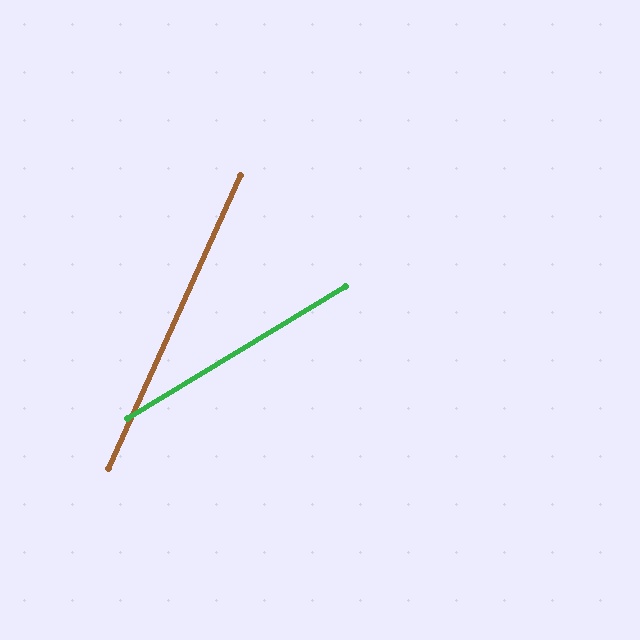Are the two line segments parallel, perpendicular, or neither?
Neither parallel nor perpendicular — they differ by about 34°.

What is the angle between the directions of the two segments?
Approximately 34 degrees.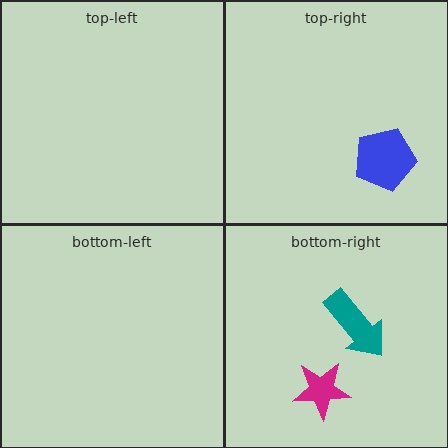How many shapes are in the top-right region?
1.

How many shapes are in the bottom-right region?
2.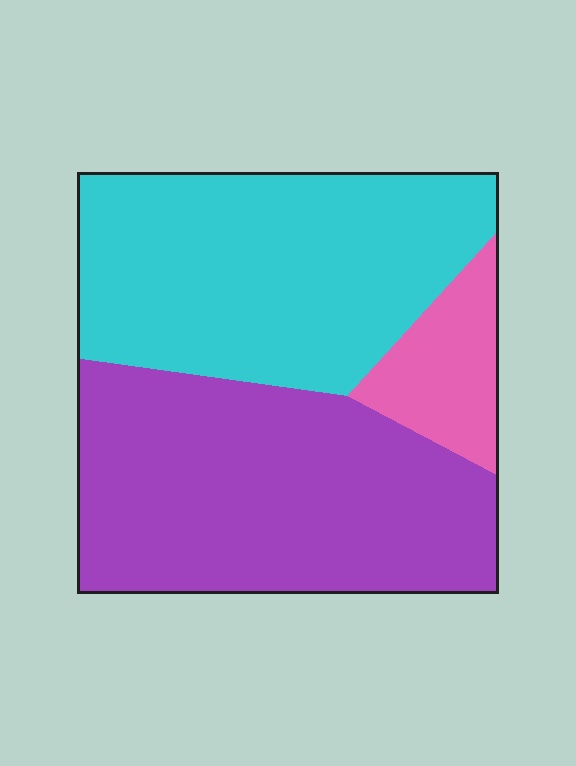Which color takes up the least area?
Pink, at roughly 10%.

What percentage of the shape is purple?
Purple covers roughly 45% of the shape.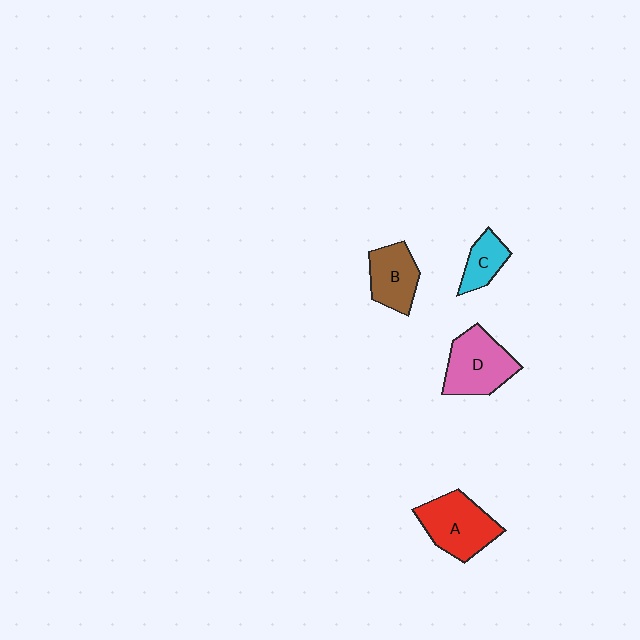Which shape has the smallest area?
Shape C (cyan).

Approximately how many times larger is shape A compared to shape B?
Approximately 1.4 times.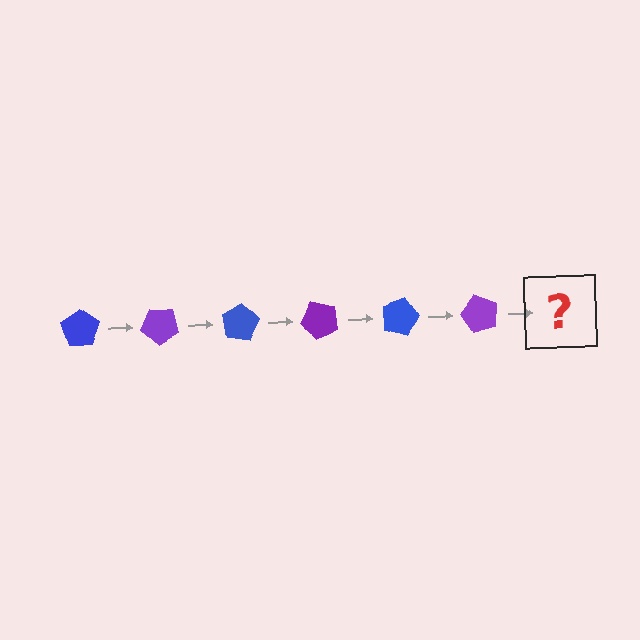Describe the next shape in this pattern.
It should be a blue pentagon, rotated 240 degrees from the start.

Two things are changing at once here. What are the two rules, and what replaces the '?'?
The two rules are that it rotates 40 degrees each step and the color cycles through blue and purple. The '?' should be a blue pentagon, rotated 240 degrees from the start.